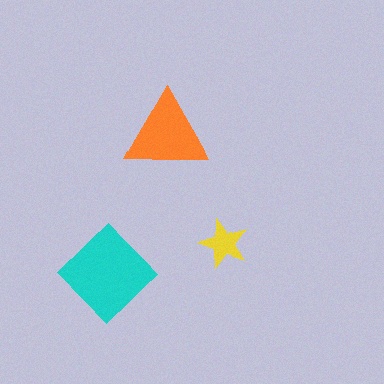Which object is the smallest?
The yellow star.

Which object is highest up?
The orange triangle is topmost.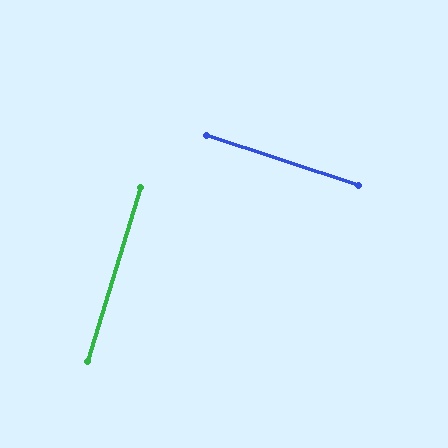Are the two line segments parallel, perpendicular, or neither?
Perpendicular — they meet at approximately 89°.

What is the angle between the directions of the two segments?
Approximately 89 degrees.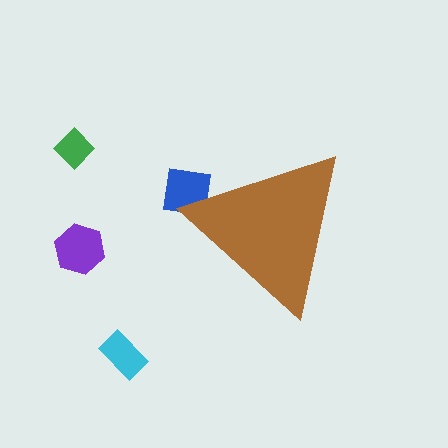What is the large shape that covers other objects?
A brown triangle.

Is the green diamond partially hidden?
No, the green diamond is fully visible.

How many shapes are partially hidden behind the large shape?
1 shape is partially hidden.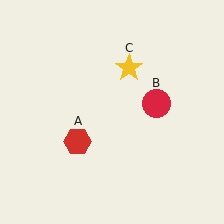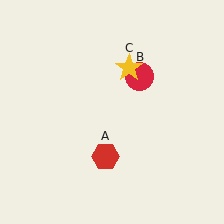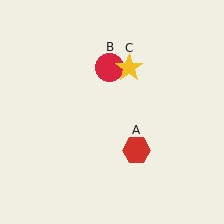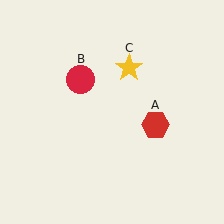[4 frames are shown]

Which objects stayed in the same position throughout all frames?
Yellow star (object C) remained stationary.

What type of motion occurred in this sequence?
The red hexagon (object A), red circle (object B) rotated counterclockwise around the center of the scene.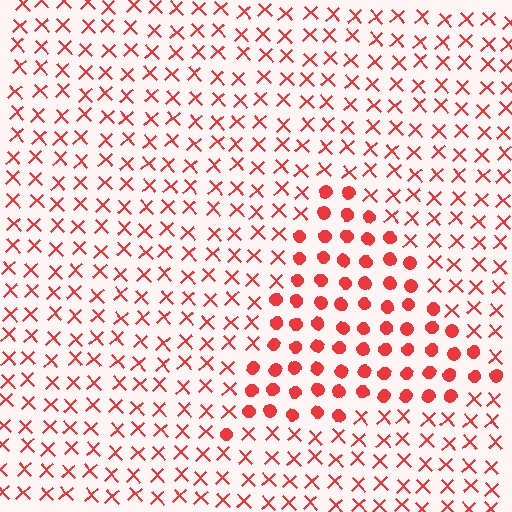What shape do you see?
I see a triangle.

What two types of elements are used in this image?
The image uses circles inside the triangle region and X marks outside it.